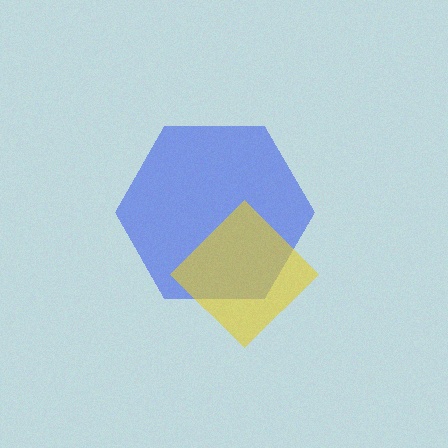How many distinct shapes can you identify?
There are 2 distinct shapes: a blue hexagon, a yellow diamond.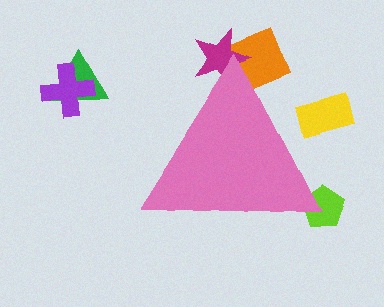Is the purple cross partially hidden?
No, the purple cross is fully visible.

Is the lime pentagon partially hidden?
Yes, the lime pentagon is partially hidden behind the pink triangle.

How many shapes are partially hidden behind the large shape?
4 shapes are partially hidden.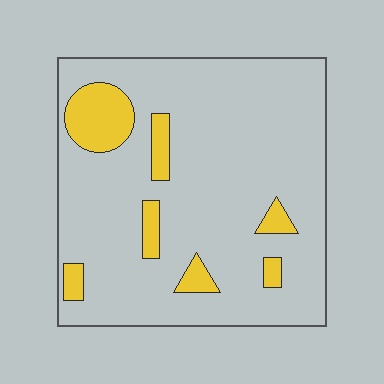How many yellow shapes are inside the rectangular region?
7.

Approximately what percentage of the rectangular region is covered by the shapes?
Approximately 15%.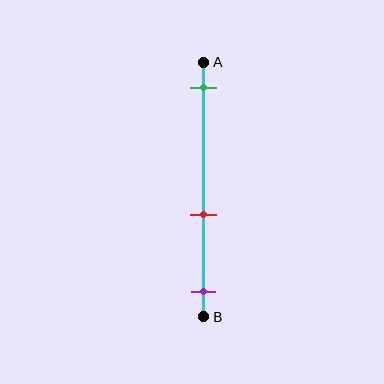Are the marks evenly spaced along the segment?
No, the marks are not evenly spaced.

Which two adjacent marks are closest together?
The red and purple marks are the closest adjacent pair.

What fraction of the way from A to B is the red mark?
The red mark is approximately 60% (0.6) of the way from A to B.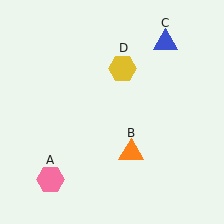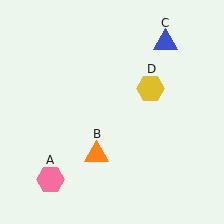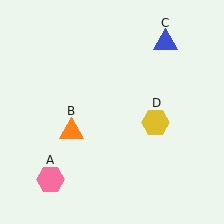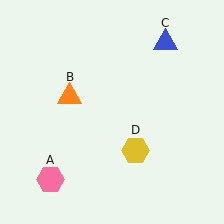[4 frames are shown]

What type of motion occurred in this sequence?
The orange triangle (object B), yellow hexagon (object D) rotated clockwise around the center of the scene.